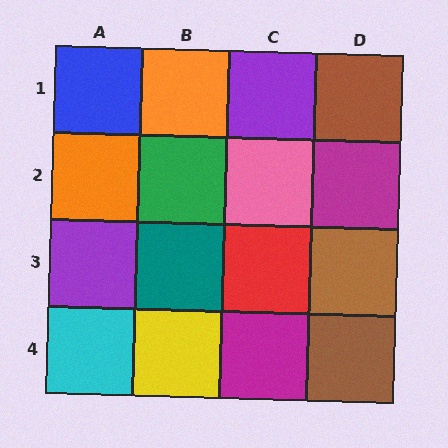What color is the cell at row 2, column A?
Orange.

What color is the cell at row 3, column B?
Teal.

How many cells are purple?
2 cells are purple.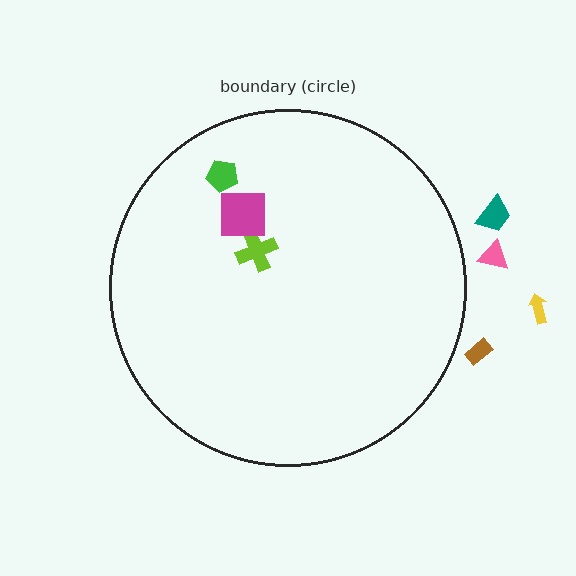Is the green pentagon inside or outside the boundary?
Inside.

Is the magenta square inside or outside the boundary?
Inside.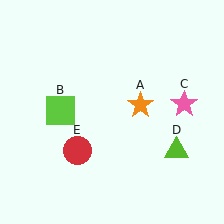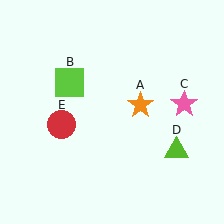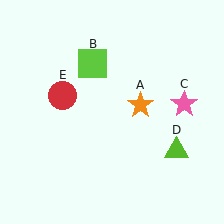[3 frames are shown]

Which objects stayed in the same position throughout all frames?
Orange star (object A) and pink star (object C) and lime triangle (object D) remained stationary.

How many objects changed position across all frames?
2 objects changed position: lime square (object B), red circle (object E).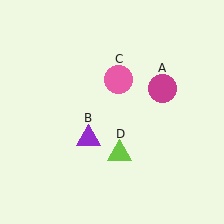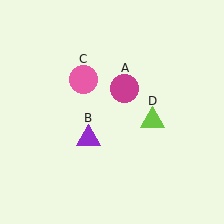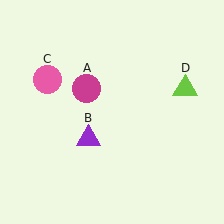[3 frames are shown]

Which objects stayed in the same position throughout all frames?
Purple triangle (object B) remained stationary.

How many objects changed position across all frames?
3 objects changed position: magenta circle (object A), pink circle (object C), lime triangle (object D).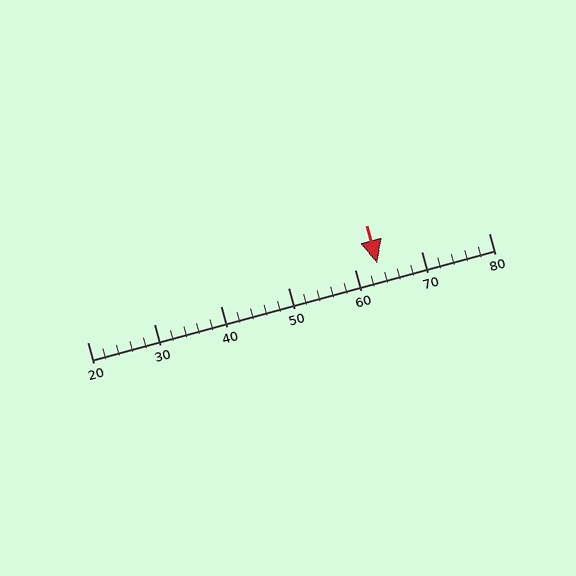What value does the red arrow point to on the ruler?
The red arrow points to approximately 63.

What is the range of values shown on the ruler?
The ruler shows values from 20 to 80.